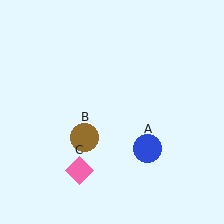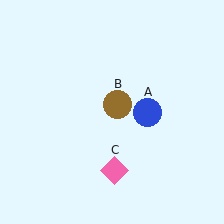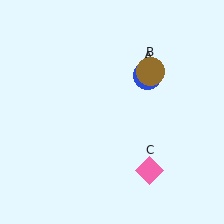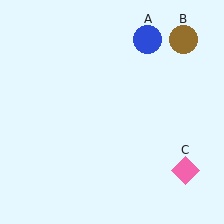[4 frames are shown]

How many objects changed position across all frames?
3 objects changed position: blue circle (object A), brown circle (object B), pink diamond (object C).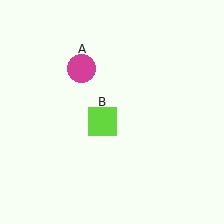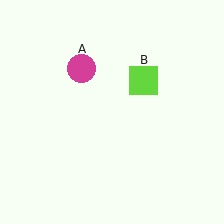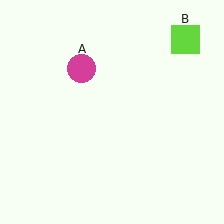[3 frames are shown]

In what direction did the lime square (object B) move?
The lime square (object B) moved up and to the right.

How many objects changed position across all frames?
1 object changed position: lime square (object B).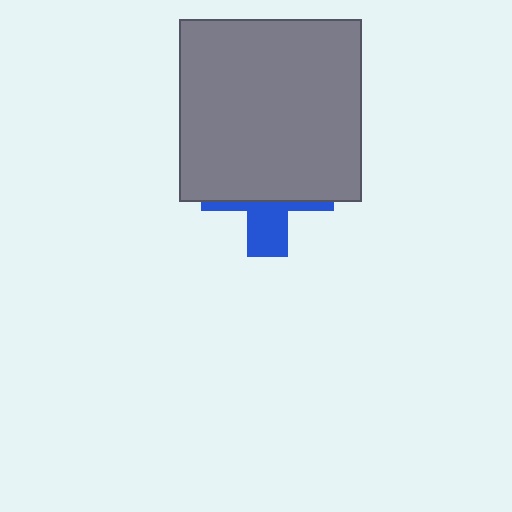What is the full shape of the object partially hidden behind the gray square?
The partially hidden object is a blue cross.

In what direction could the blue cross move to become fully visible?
The blue cross could move down. That would shift it out from behind the gray square entirely.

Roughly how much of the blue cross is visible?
A small part of it is visible (roughly 35%).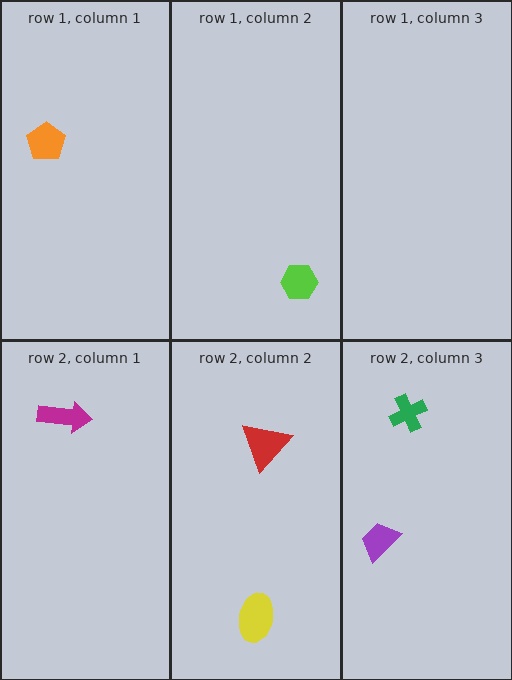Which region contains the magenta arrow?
The row 2, column 1 region.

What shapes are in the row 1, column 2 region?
The lime hexagon.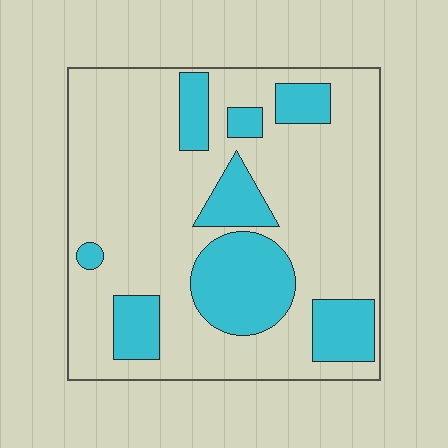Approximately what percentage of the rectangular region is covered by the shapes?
Approximately 25%.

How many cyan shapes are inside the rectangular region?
8.